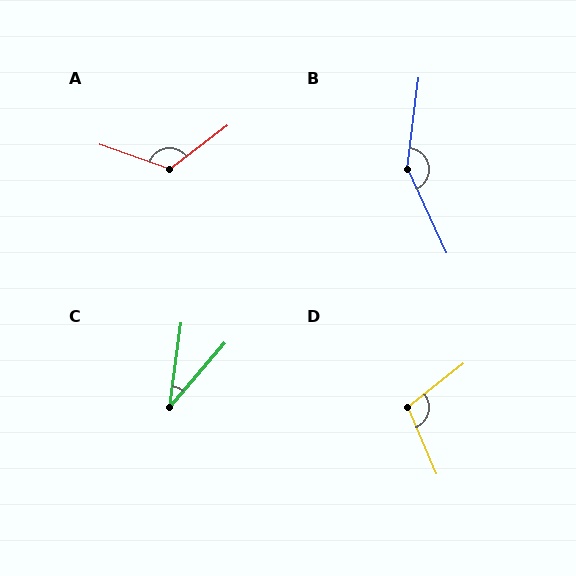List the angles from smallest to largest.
C (33°), D (105°), A (123°), B (148°).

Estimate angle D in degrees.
Approximately 105 degrees.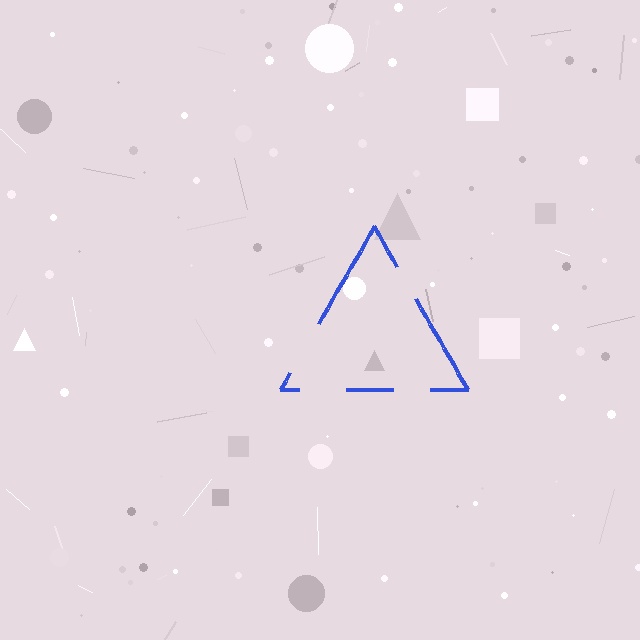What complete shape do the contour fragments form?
The contour fragments form a triangle.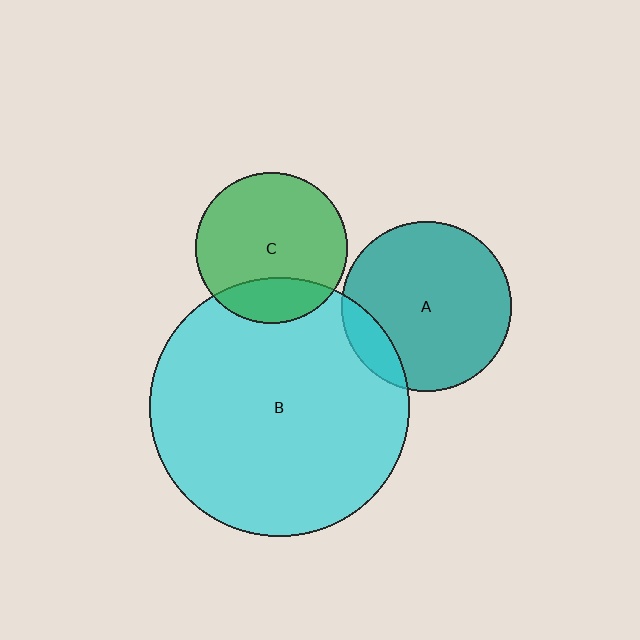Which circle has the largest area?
Circle B (cyan).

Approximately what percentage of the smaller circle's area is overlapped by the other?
Approximately 20%.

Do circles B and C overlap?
Yes.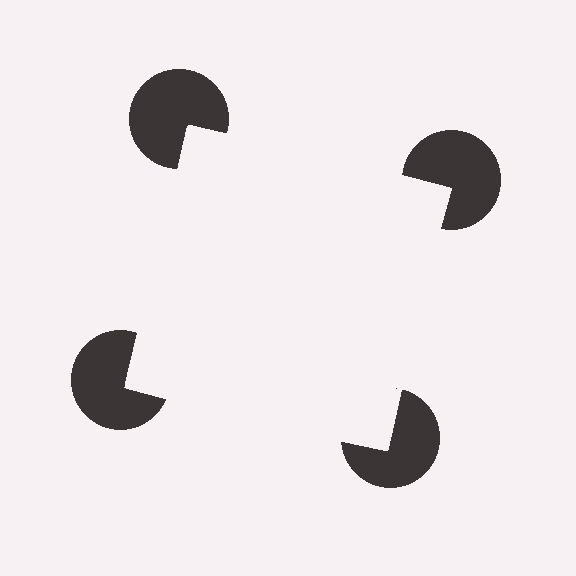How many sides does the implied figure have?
4 sides.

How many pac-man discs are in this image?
There are 4 — one at each vertex of the illusory square.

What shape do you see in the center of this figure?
An illusory square — its edges are inferred from the aligned wedge cuts in the pac-man discs, not physically drawn.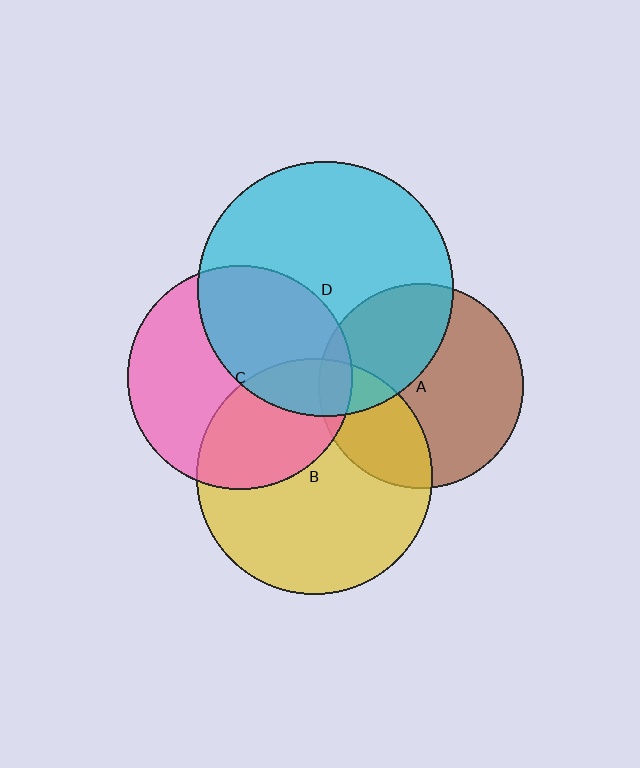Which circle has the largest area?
Circle D (cyan).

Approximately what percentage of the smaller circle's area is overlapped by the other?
Approximately 35%.